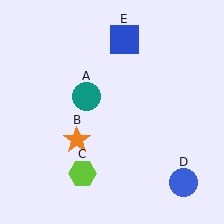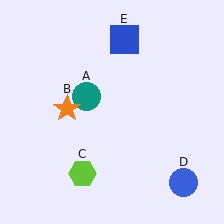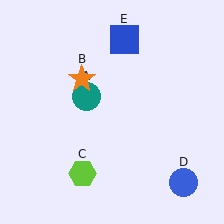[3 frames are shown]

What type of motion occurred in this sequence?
The orange star (object B) rotated clockwise around the center of the scene.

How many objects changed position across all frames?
1 object changed position: orange star (object B).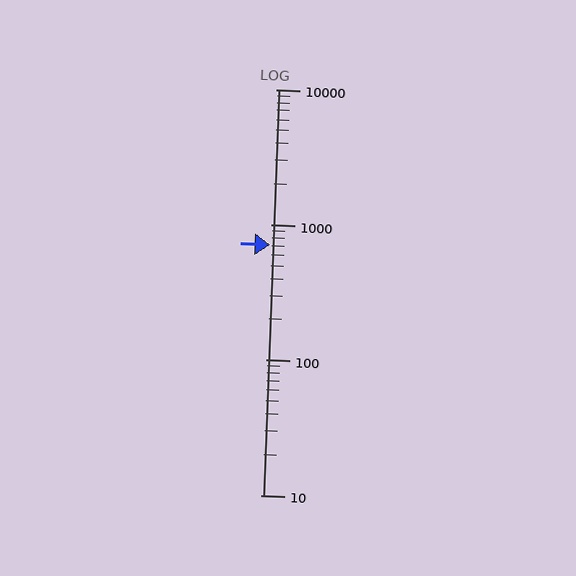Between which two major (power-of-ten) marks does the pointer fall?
The pointer is between 100 and 1000.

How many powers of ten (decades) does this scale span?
The scale spans 3 decades, from 10 to 10000.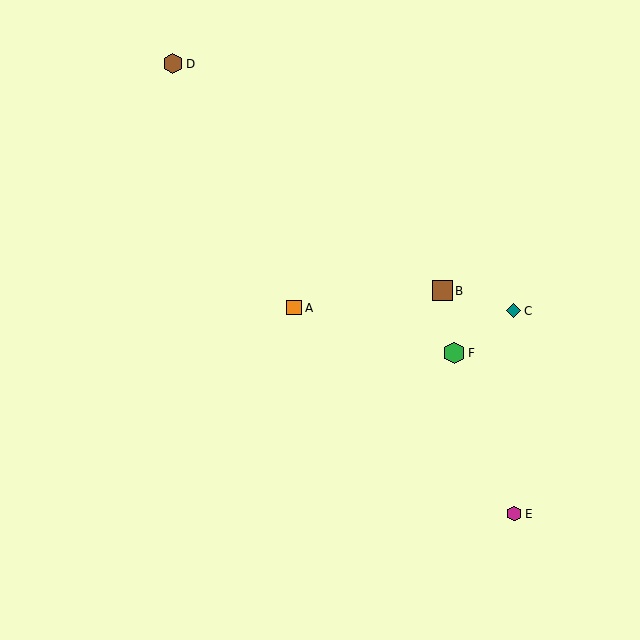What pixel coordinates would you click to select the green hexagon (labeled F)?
Click at (454, 353) to select the green hexagon F.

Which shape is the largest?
The green hexagon (labeled F) is the largest.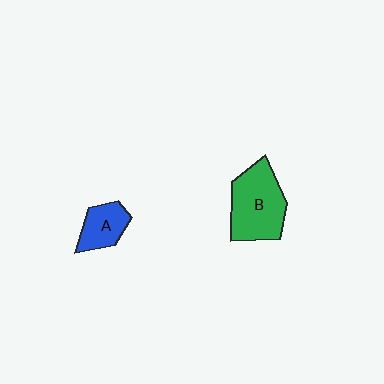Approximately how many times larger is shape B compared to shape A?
Approximately 2.0 times.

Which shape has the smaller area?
Shape A (blue).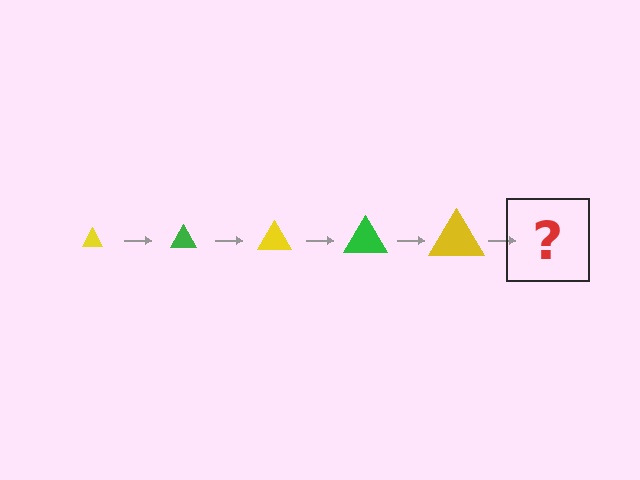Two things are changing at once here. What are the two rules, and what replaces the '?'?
The two rules are that the triangle grows larger each step and the color cycles through yellow and green. The '?' should be a green triangle, larger than the previous one.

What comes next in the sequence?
The next element should be a green triangle, larger than the previous one.